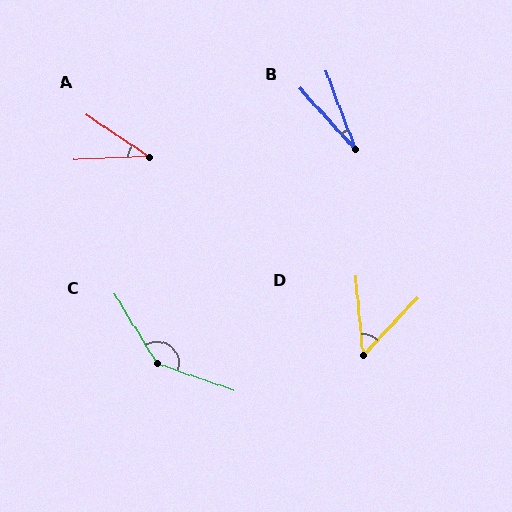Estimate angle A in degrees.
Approximately 36 degrees.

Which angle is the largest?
C, at approximately 141 degrees.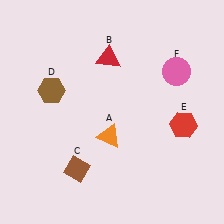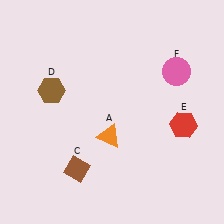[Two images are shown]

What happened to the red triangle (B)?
The red triangle (B) was removed in Image 2. It was in the top-left area of Image 1.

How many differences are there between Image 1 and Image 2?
There is 1 difference between the two images.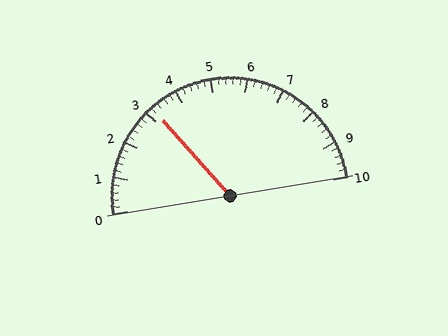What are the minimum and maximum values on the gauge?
The gauge ranges from 0 to 10.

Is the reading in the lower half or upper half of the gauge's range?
The reading is in the lower half of the range (0 to 10).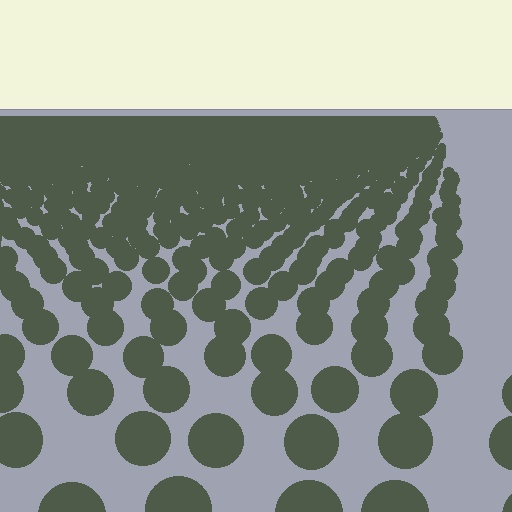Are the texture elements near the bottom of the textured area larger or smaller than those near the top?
Larger. Near the bottom, elements are closer to the viewer and appear at a bigger on-screen size.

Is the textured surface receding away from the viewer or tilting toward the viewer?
The surface is receding away from the viewer. Texture elements get smaller and denser toward the top.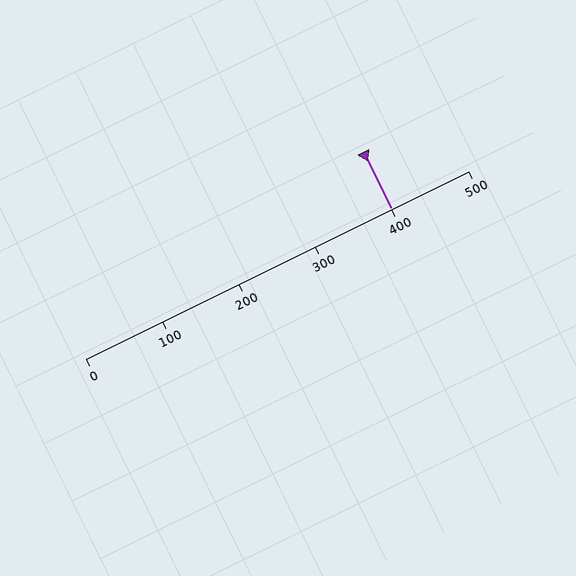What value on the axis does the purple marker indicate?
The marker indicates approximately 400.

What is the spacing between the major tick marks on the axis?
The major ticks are spaced 100 apart.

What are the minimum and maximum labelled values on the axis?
The axis runs from 0 to 500.